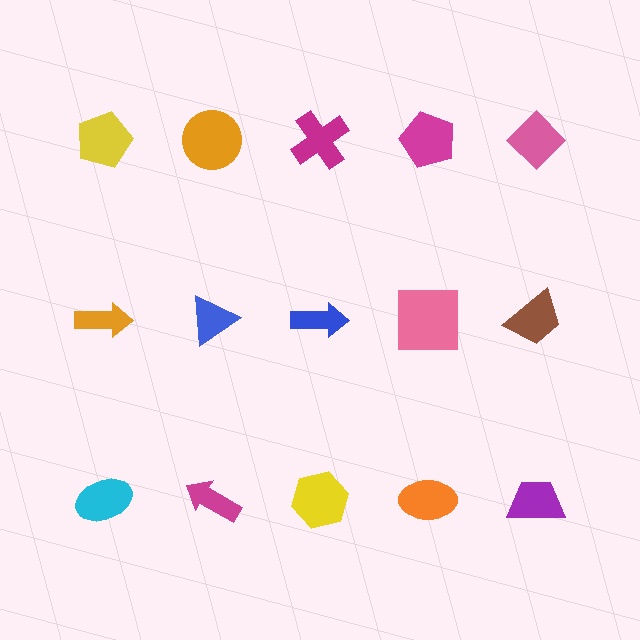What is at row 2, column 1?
An orange arrow.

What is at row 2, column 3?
A blue arrow.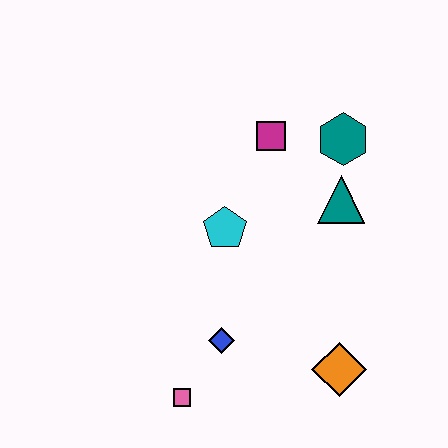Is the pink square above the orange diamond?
No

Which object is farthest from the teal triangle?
The pink square is farthest from the teal triangle.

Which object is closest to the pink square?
The blue diamond is closest to the pink square.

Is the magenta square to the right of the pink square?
Yes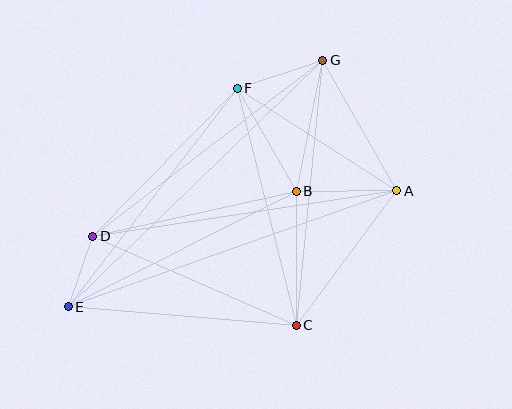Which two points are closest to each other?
Points D and E are closest to each other.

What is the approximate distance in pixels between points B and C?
The distance between B and C is approximately 134 pixels.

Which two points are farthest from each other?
Points E and G are farthest from each other.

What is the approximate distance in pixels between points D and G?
The distance between D and G is approximately 290 pixels.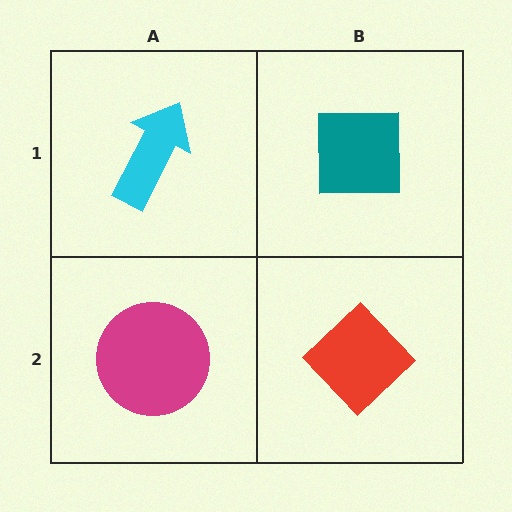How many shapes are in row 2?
2 shapes.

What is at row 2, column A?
A magenta circle.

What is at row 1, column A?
A cyan arrow.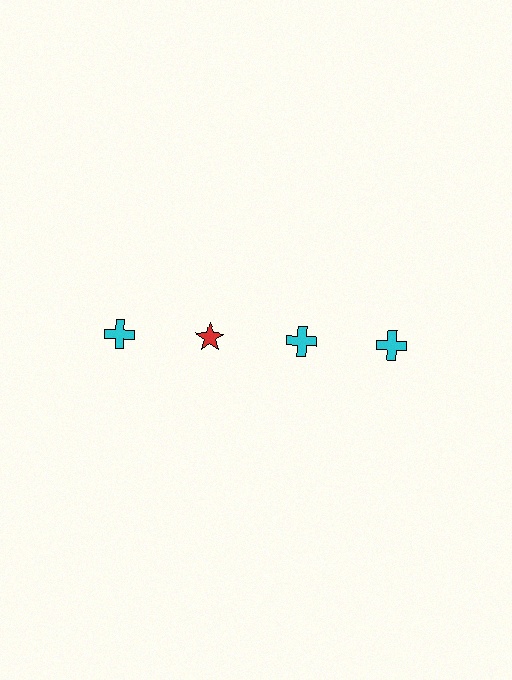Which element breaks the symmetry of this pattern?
The red star in the top row, second from left column breaks the symmetry. All other shapes are cyan crosses.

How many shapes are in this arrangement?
There are 4 shapes arranged in a grid pattern.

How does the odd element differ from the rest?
It differs in both color (red instead of cyan) and shape (star instead of cross).